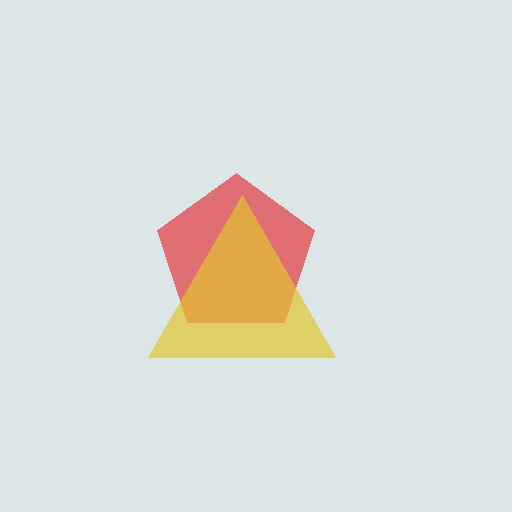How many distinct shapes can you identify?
There are 2 distinct shapes: a red pentagon, a yellow triangle.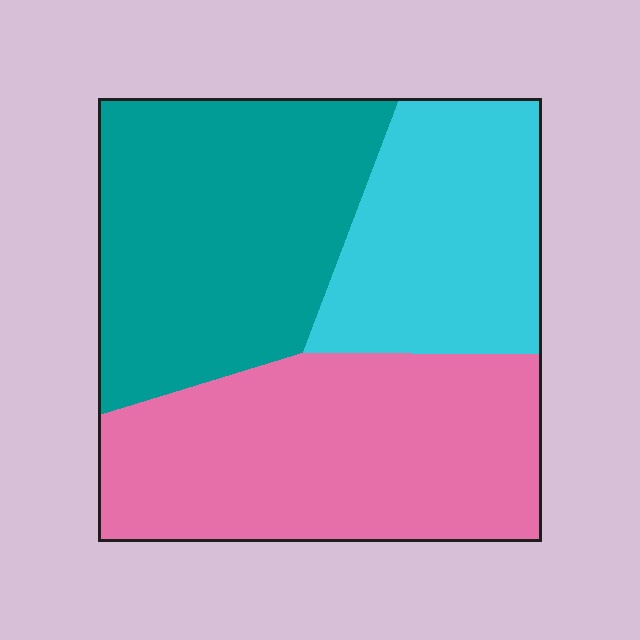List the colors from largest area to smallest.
From largest to smallest: pink, teal, cyan.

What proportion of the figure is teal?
Teal takes up between a quarter and a half of the figure.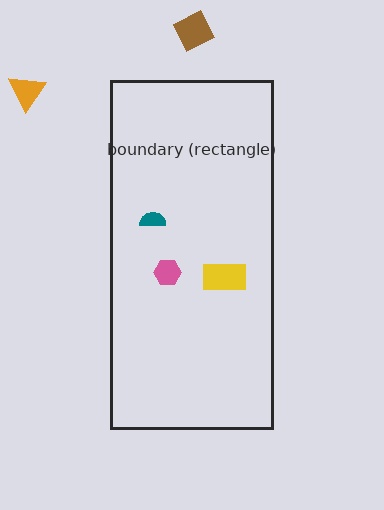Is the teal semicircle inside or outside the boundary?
Inside.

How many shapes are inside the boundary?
3 inside, 2 outside.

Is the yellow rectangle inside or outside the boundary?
Inside.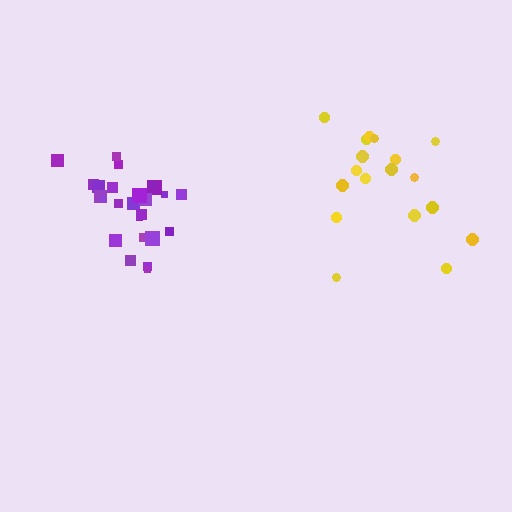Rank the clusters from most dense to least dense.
purple, yellow.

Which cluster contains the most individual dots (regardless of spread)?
Purple (26).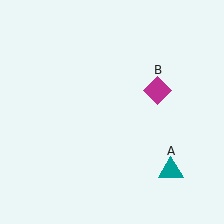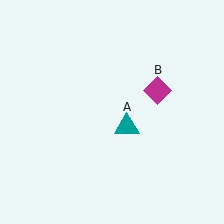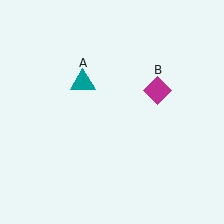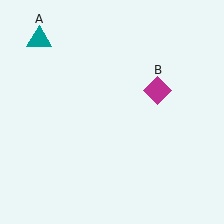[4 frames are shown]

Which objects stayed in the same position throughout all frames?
Magenta diamond (object B) remained stationary.